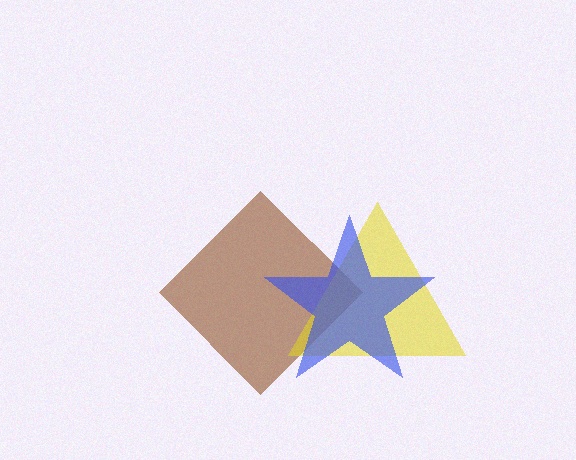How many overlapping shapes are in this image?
There are 3 overlapping shapes in the image.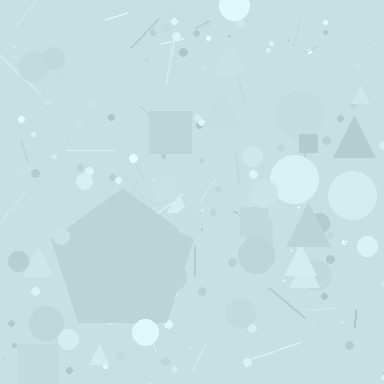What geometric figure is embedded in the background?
A pentagon is embedded in the background.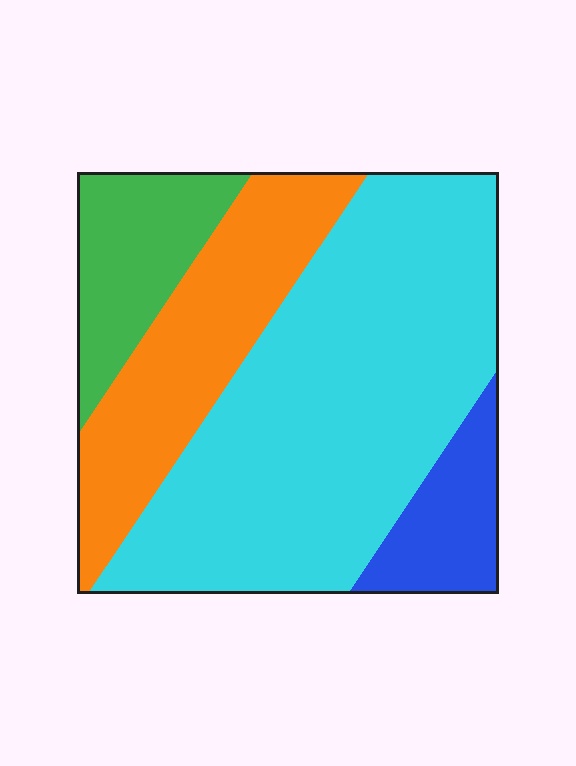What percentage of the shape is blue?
Blue takes up about one tenth (1/10) of the shape.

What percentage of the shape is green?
Green takes up less than a sixth of the shape.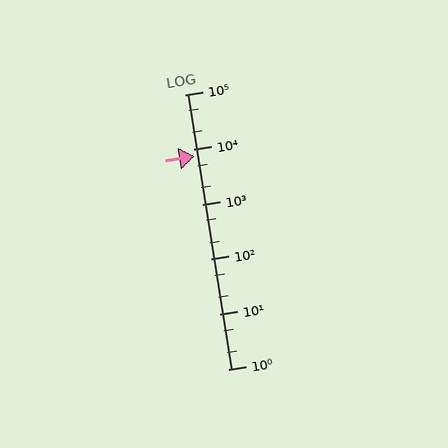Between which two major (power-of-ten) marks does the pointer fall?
The pointer is between 1000 and 10000.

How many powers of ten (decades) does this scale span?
The scale spans 5 decades, from 1 to 100000.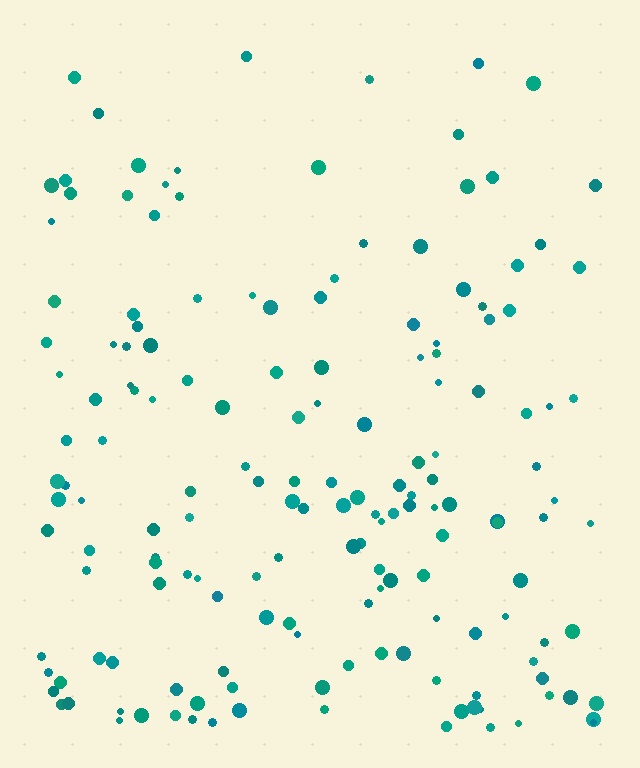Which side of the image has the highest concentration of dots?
The bottom.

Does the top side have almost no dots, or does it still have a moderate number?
Still a moderate number, just noticeably fewer than the bottom.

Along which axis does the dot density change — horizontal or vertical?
Vertical.